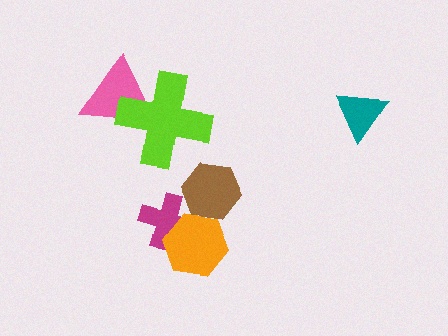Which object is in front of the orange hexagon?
The brown hexagon is in front of the orange hexagon.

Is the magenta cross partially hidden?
Yes, it is partially covered by another shape.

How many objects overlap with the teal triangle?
0 objects overlap with the teal triangle.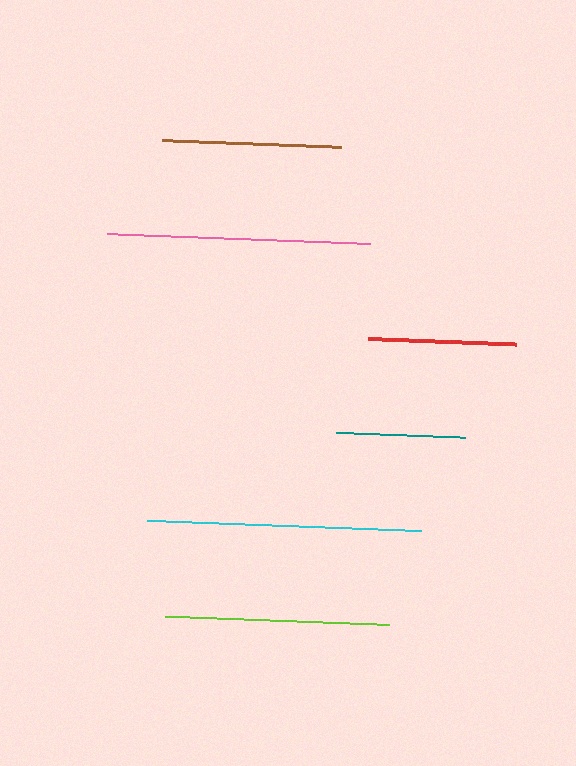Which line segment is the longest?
The cyan line is the longest at approximately 274 pixels.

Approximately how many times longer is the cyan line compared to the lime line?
The cyan line is approximately 1.2 times the length of the lime line.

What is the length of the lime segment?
The lime segment is approximately 225 pixels long.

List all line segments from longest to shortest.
From longest to shortest: cyan, pink, lime, brown, red, teal.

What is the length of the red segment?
The red segment is approximately 148 pixels long.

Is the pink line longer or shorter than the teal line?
The pink line is longer than the teal line.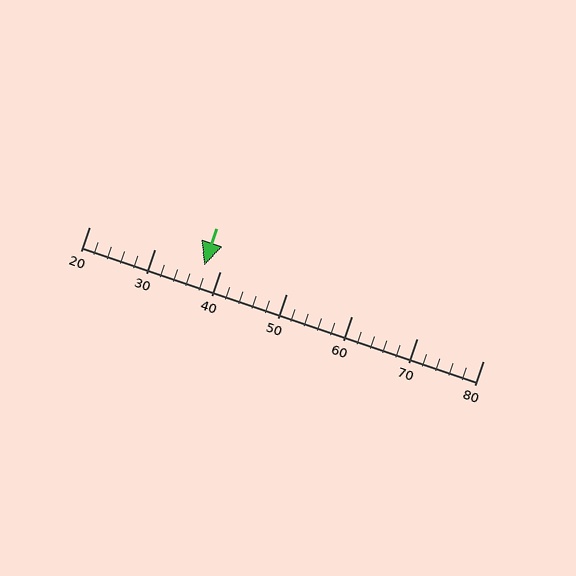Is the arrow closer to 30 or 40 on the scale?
The arrow is closer to 40.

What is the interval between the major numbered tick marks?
The major tick marks are spaced 10 units apart.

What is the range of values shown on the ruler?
The ruler shows values from 20 to 80.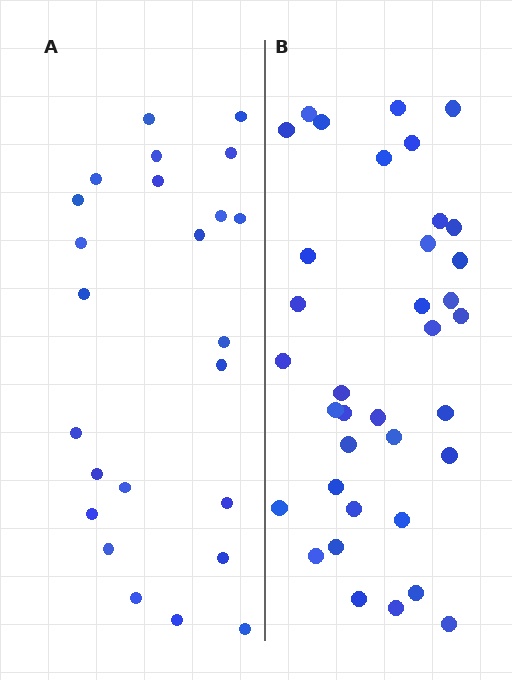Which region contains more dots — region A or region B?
Region B (the right region) has more dots.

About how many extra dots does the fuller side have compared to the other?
Region B has roughly 12 or so more dots than region A.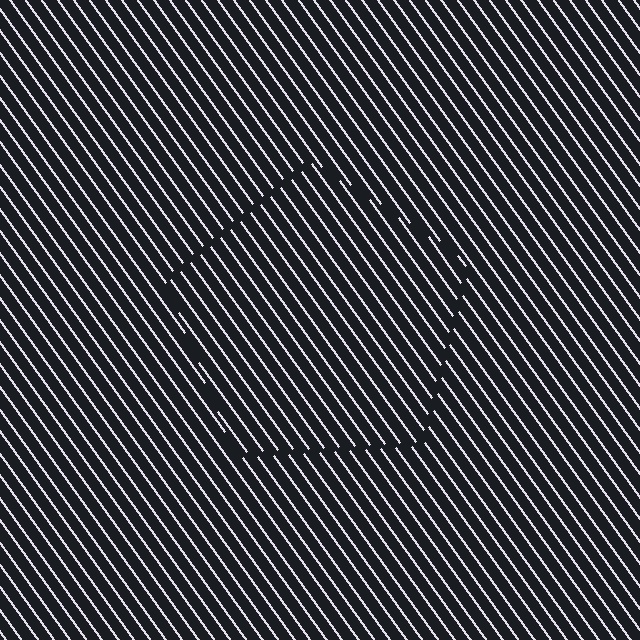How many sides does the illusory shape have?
5 sides — the line-ends trace a pentagon.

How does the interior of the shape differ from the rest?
The interior of the shape contains the same grating, shifted by half a period — the contour is defined by the phase discontinuity where line-ends from the inner and outer gratings abut.